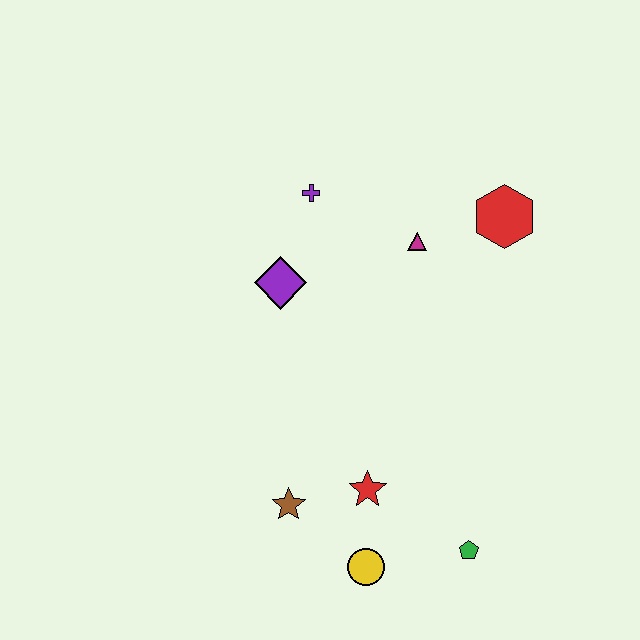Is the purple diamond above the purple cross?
No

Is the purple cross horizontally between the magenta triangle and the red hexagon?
No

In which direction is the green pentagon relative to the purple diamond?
The green pentagon is below the purple diamond.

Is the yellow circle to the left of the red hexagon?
Yes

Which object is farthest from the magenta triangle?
The yellow circle is farthest from the magenta triangle.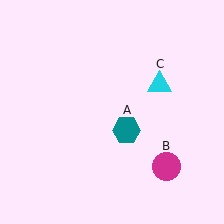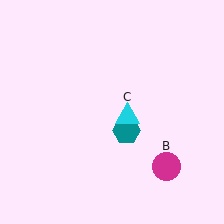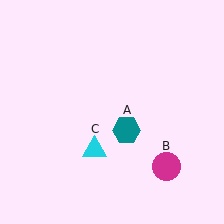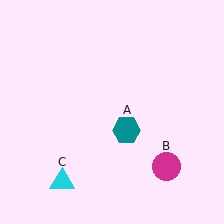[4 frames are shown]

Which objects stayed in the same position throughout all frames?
Teal hexagon (object A) and magenta circle (object B) remained stationary.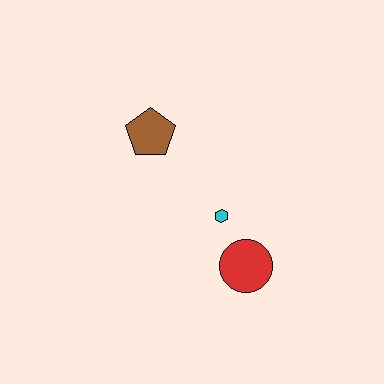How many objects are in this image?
There are 3 objects.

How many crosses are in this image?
There are no crosses.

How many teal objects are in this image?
There are no teal objects.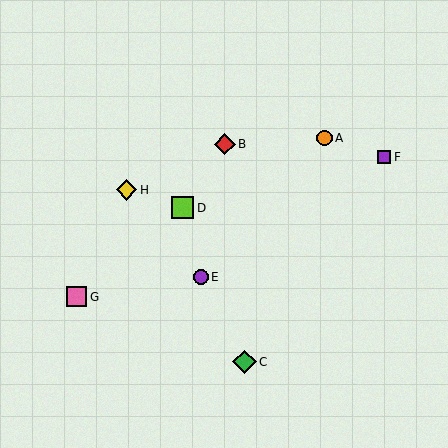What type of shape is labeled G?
Shape G is a pink square.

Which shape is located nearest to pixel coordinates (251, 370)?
The green diamond (labeled C) at (244, 362) is nearest to that location.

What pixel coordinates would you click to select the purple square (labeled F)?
Click at (384, 157) to select the purple square F.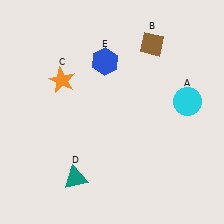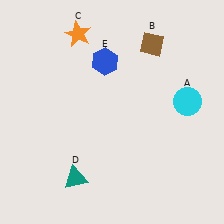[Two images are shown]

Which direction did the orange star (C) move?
The orange star (C) moved up.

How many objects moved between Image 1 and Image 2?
1 object moved between the two images.